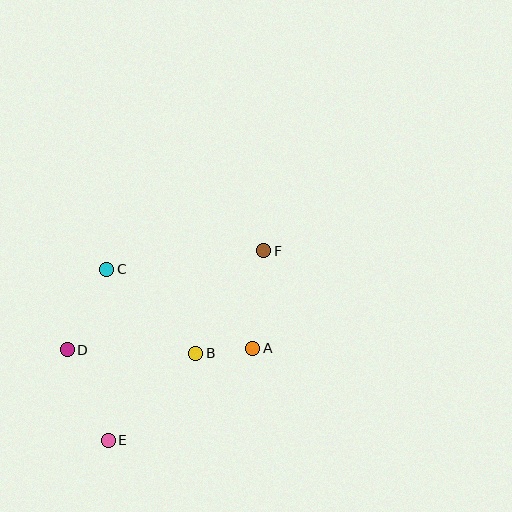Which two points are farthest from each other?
Points E and F are farthest from each other.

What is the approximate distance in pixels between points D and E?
The distance between D and E is approximately 99 pixels.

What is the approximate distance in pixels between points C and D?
The distance between C and D is approximately 90 pixels.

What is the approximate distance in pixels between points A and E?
The distance between A and E is approximately 171 pixels.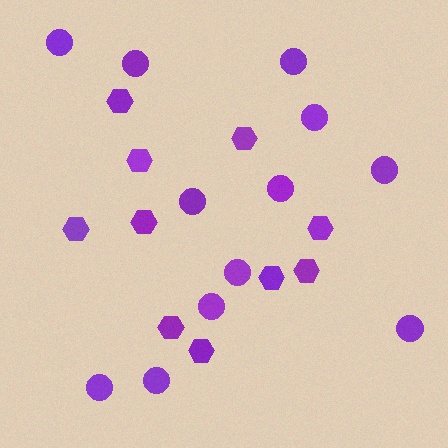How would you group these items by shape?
There are 2 groups: one group of circles (12) and one group of hexagons (10).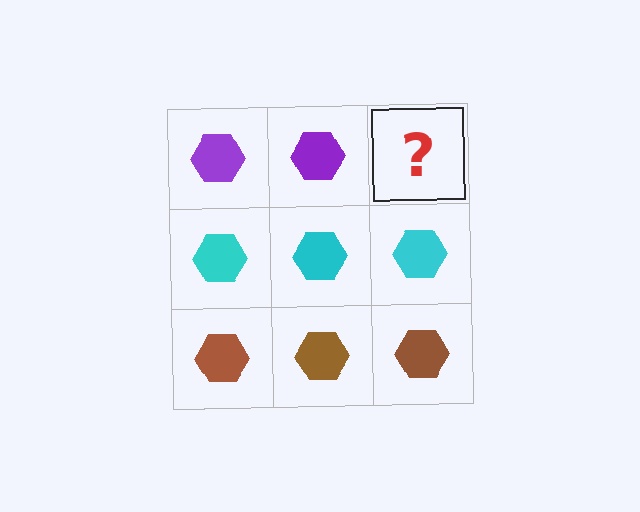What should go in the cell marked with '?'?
The missing cell should contain a purple hexagon.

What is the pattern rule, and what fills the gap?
The rule is that each row has a consistent color. The gap should be filled with a purple hexagon.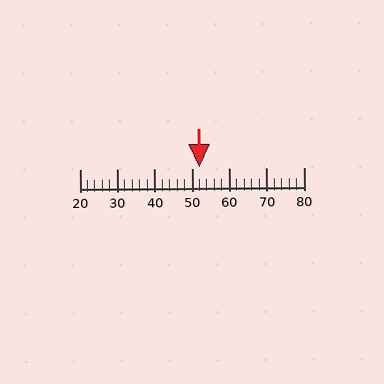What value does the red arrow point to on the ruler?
The red arrow points to approximately 52.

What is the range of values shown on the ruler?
The ruler shows values from 20 to 80.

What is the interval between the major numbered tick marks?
The major tick marks are spaced 10 units apart.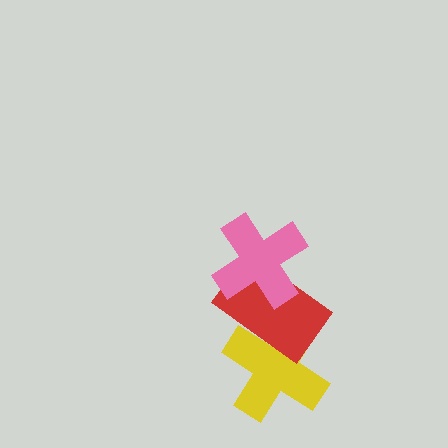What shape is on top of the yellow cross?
The red rectangle is on top of the yellow cross.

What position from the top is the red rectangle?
The red rectangle is 2nd from the top.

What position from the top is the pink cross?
The pink cross is 1st from the top.